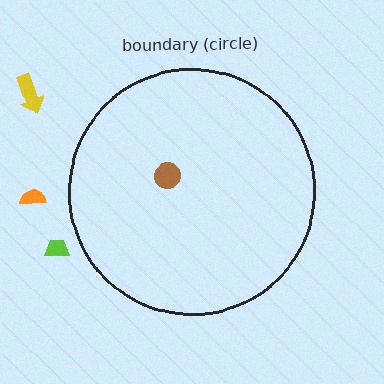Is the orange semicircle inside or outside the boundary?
Outside.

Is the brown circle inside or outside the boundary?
Inside.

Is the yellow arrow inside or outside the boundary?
Outside.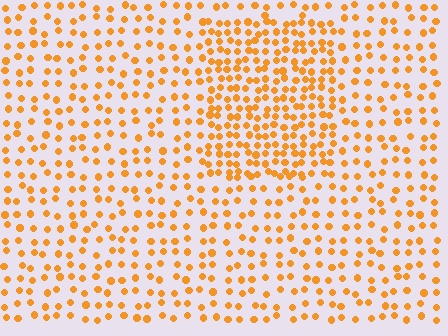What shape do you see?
I see a rectangle.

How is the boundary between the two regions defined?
The boundary is defined by a change in element density (approximately 1.9x ratio). All elements are the same color, size, and shape.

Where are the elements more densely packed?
The elements are more densely packed inside the rectangle boundary.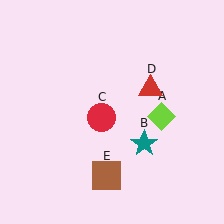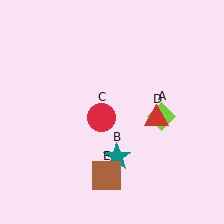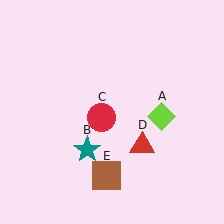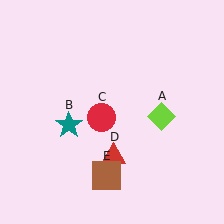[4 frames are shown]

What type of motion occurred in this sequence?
The teal star (object B), red triangle (object D) rotated clockwise around the center of the scene.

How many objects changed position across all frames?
2 objects changed position: teal star (object B), red triangle (object D).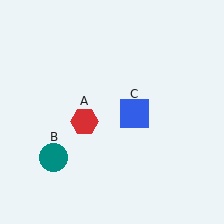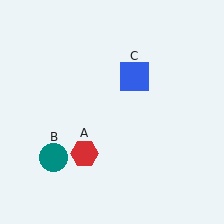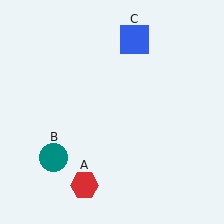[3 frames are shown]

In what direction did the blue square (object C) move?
The blue square (object C) moved up.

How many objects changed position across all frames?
2 objects changed position: red hexagon (object A), blue square (object C).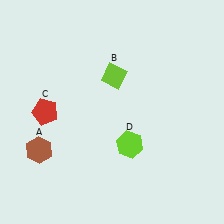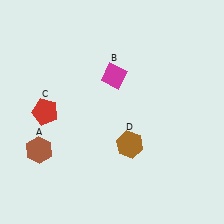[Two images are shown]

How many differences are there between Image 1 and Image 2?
There are 2 differences between the two images.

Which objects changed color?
B changed from lime to magenta. D changed from lime to brown.